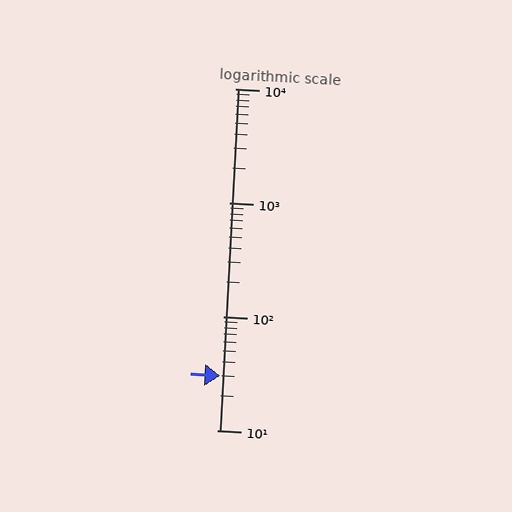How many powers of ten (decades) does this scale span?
The scale spans 3 decades, from 10 to 10000.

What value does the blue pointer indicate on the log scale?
The pointer indicates approximately 30.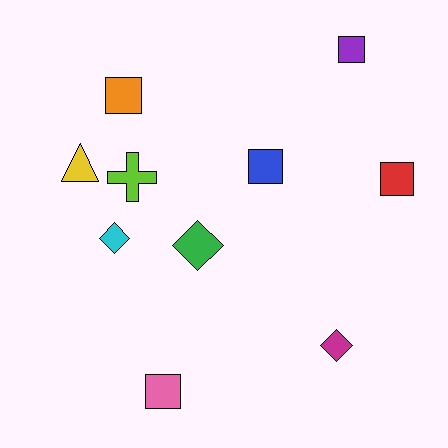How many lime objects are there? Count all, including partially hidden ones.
There is 1 lime object.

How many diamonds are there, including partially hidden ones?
There are 3 diamonds.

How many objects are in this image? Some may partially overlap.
There are 10 objects.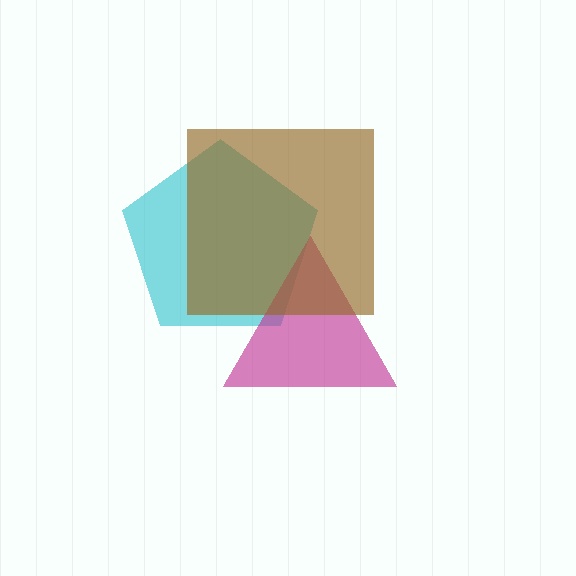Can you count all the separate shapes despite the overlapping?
Yes, there are 3 separate shapes.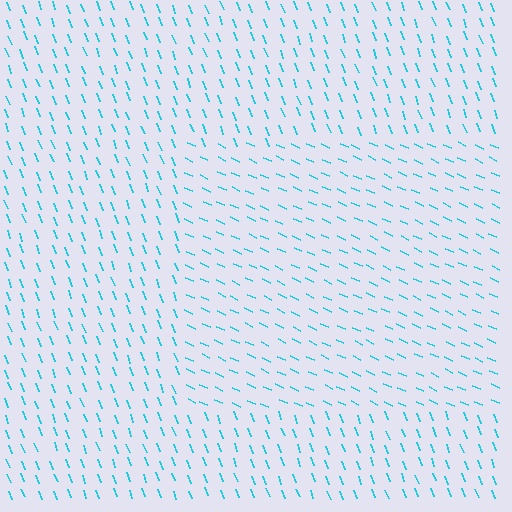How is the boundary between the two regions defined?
The boundary is defined purely by a change in line orientation (approximately 45 degrees difference). All lines are the same color and thickness.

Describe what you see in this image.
The image is filled with small cyan line segments. A rectangle region in the image has lines oriented differently from the surrounding lines, creating a visible texture boundary.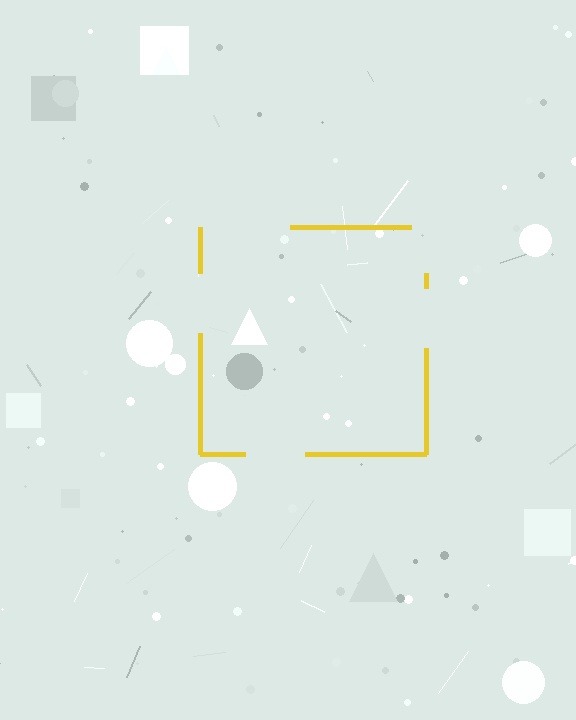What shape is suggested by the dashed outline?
The dashed outline suggests a square.